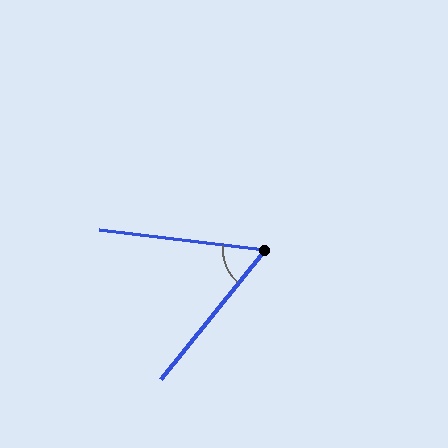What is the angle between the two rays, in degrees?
Approximately 58 degrees.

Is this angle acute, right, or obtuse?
It is acute.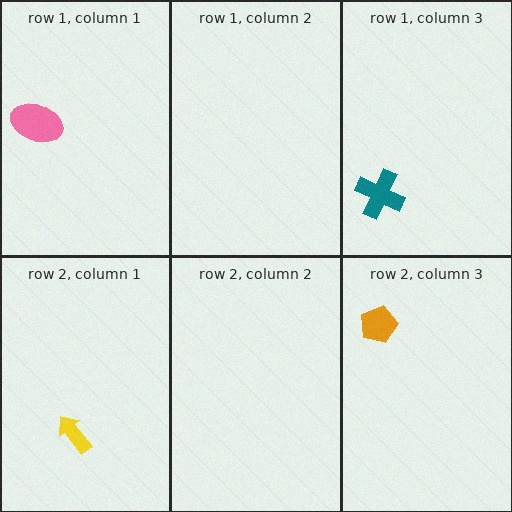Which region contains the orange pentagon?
The row 2, column 3 region.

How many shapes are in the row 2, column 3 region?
1.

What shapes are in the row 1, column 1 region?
The pink ellipse.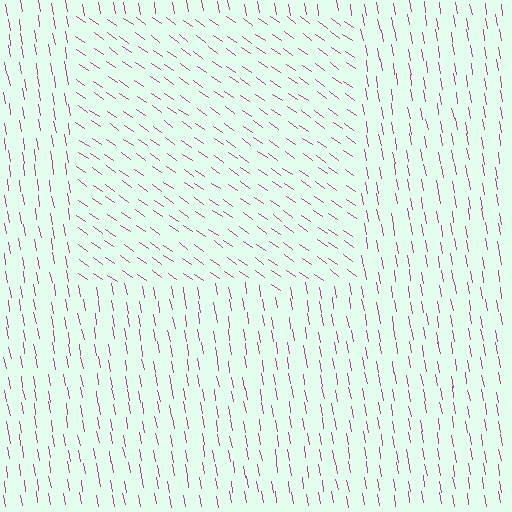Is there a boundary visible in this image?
Yes, there is a texture boundary formed by a change in line orientation.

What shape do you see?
I see a rectangle.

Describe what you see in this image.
The image is filled with small magenta line segments. A rectangle region in the image has lines oriented differently from the surrounding lines, creating a visible texture boundary.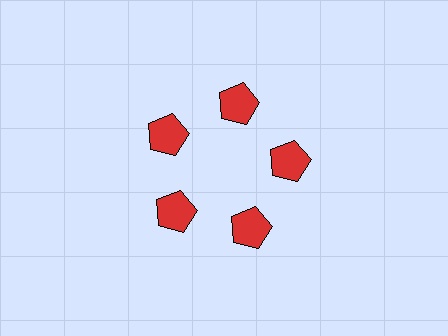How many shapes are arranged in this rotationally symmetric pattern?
There are 5 shapes, arranged in 5 groups of 1.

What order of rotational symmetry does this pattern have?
This pattern has 5-fold rotational symmetry.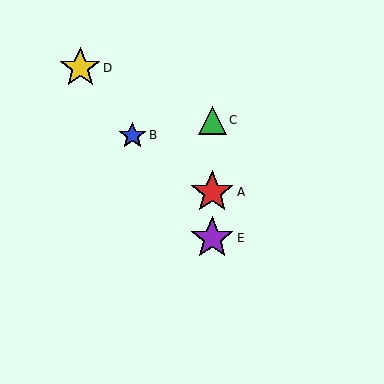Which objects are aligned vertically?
Objects A, C, E are aligned vertically.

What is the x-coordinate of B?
Object B is at x≈132.